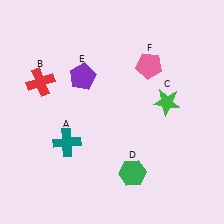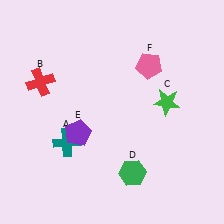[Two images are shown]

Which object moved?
The purple pentagon (E) moved down.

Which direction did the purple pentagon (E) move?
The purple pentagon (E) moved down.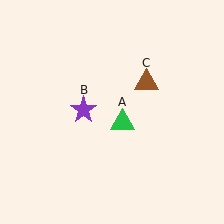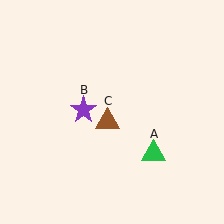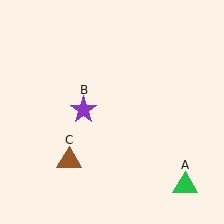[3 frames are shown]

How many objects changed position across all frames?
2 objects changed position: green triangle (object A), brown triangle (object C).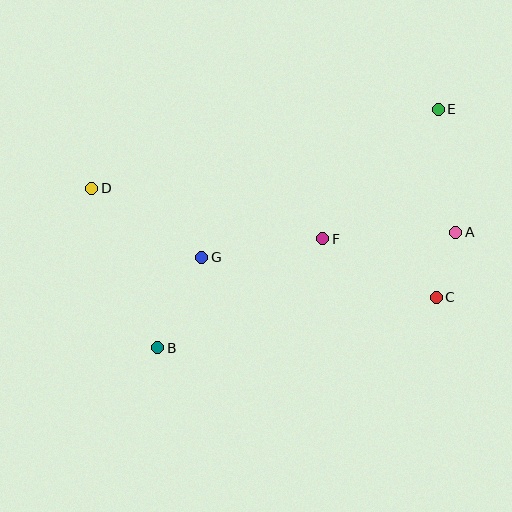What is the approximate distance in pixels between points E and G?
The distance between E and G is approximately 279 pixels.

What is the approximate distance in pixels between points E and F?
The distance between E and F is approximately 174 pixels.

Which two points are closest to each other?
Points A and C are closest to each other.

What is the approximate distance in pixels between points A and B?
The distance between A and B is approximately 320 pixels.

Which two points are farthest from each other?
Points B and E are farthest from each other.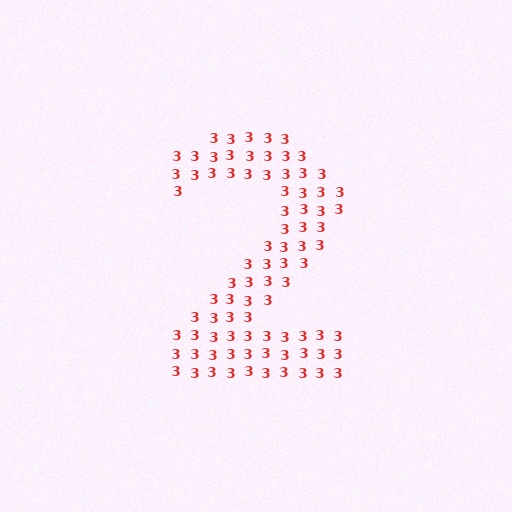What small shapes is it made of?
It is made of small digit 3's.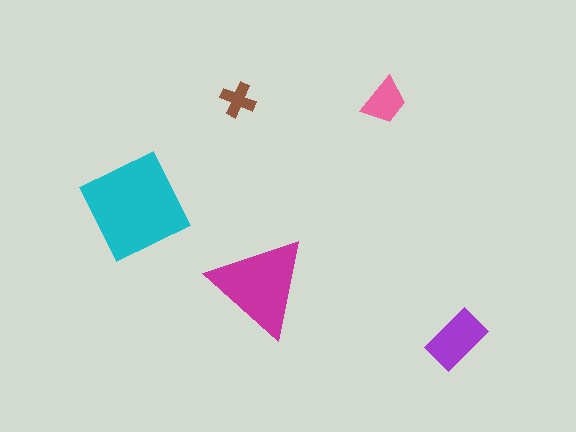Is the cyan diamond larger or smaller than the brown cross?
Larger.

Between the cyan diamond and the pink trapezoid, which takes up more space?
The cyan diamond.